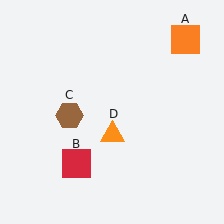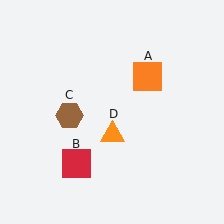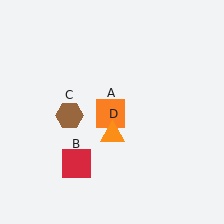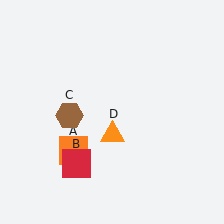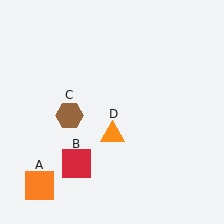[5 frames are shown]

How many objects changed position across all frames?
1 object changed position: orange square (object A).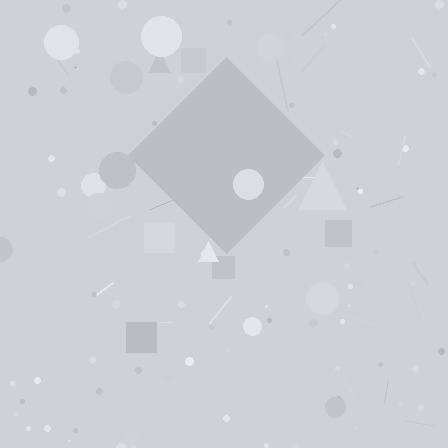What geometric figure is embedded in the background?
A diamond is embedded in the background.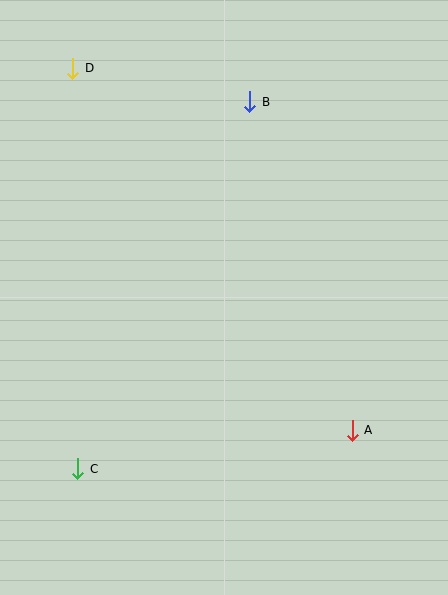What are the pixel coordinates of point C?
Point C is at (78, 469).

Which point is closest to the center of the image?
Point A at (352, 430) is closest to the center.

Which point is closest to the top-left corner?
Point D is closest to the top-left corner.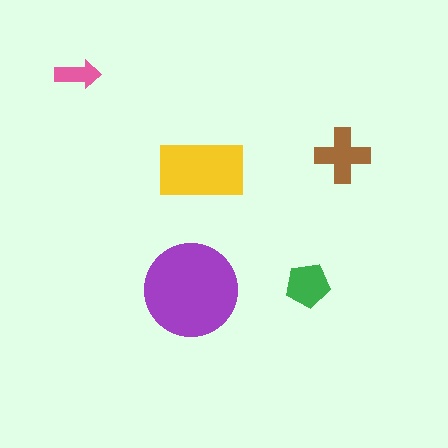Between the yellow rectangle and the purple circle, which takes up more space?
The purple circle.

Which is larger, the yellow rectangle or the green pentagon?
The yellow rectangle.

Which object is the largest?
The purple circle.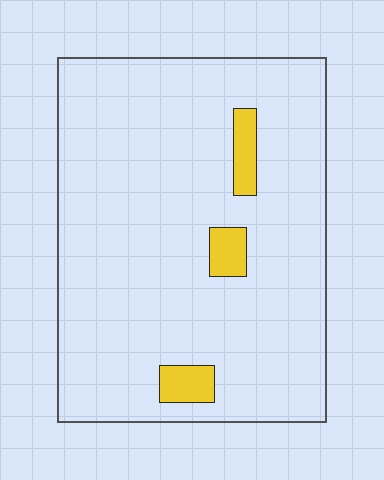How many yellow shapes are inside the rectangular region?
3.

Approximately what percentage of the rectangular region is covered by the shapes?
Approximately 5%.